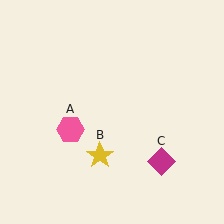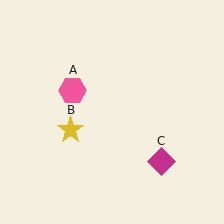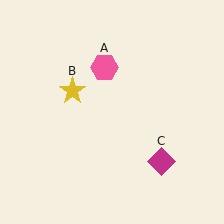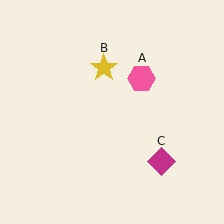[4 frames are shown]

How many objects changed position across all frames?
2 objects changed position: pink hexagon (object A), yellow star (object B).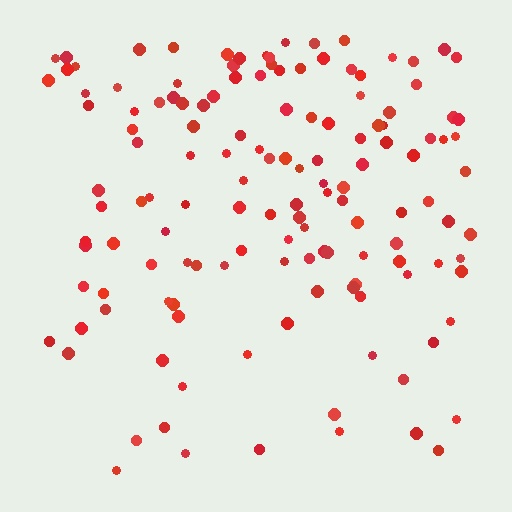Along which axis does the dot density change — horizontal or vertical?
Vertical.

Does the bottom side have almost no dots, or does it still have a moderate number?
Still a moderate number, just noticeably fewer than the top.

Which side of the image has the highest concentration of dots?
The top.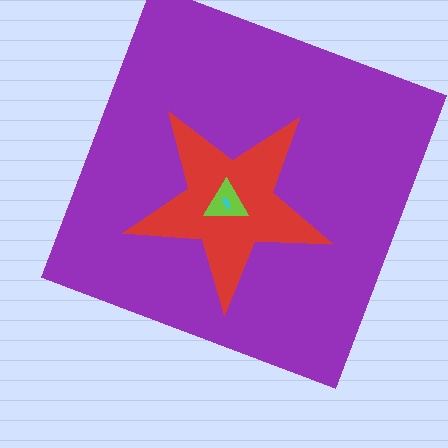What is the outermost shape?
The purple square.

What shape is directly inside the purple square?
The red star.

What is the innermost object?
The cyan arrow.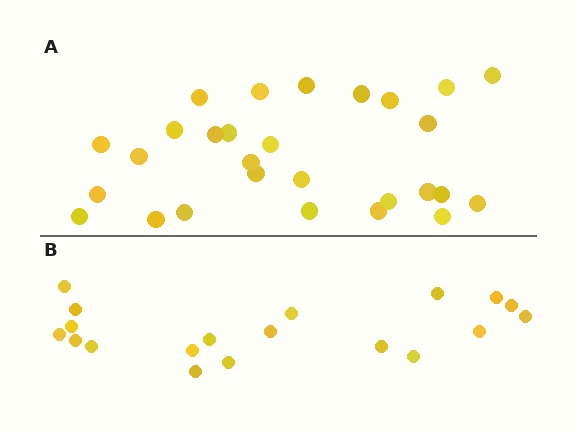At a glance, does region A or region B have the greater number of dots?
Region A (the top region) has more dots.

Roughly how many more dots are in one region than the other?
Region A has roughly 8 or so more dots than region B.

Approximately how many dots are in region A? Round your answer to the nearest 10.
About 30 dots. (The exact count is 28, which rounds to 30.)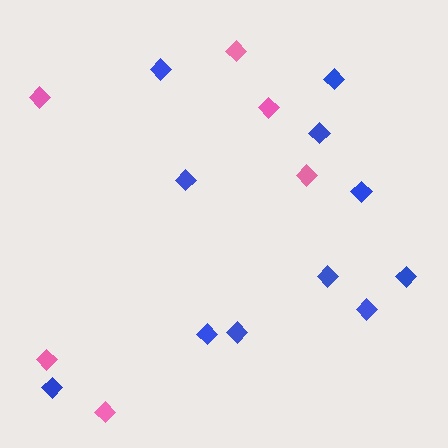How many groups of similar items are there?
There are 2 groups: one group of blue diamonds (11) and one group of pink diamonds (6).